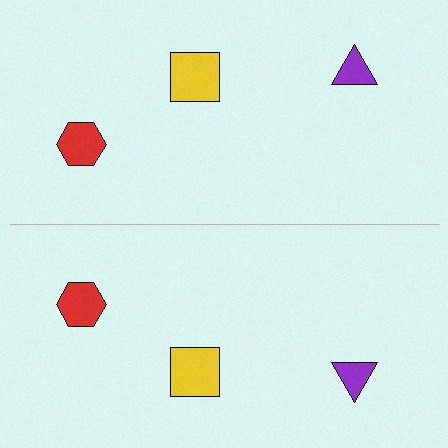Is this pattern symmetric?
Yes, this pattern has bilateral (reflection) symmetry.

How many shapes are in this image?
There are 6 shapes in this image.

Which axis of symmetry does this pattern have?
The pattern has a horizontal axis of symmetry running through the center of the image.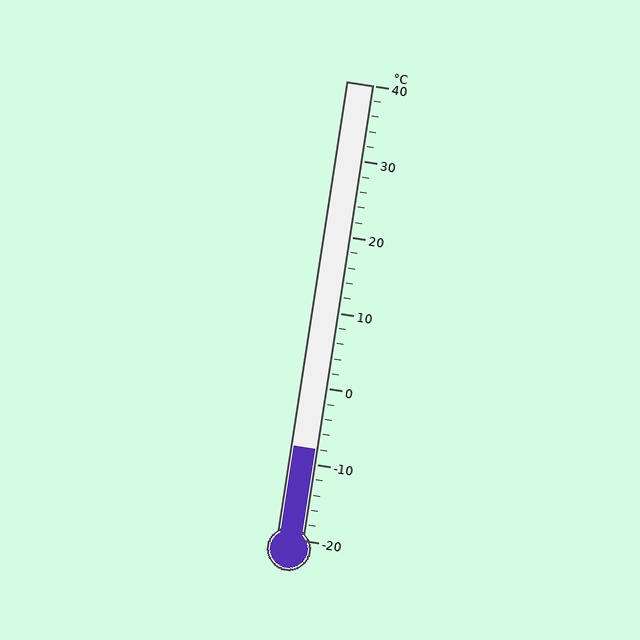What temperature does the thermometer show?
The thermometer shows approximately -8°C.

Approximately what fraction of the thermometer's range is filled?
The thermometer is filled to approximately 20% of its range.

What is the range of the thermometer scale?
The thermometer scale ranges from -20°C to 40°C.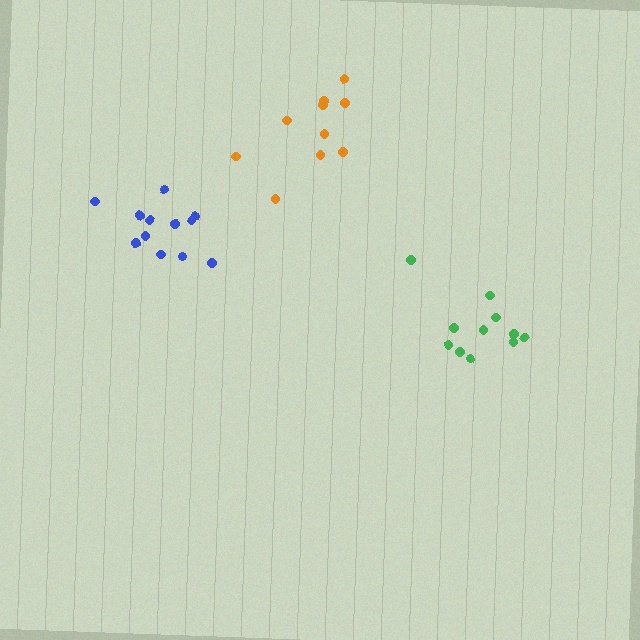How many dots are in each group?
Group 1: 11 dots, Group 2: 10 dots, Group 3: 12 dots (33 total).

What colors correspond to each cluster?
The clusters are colored: green, orange, blue.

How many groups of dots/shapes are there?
There are 3 groups.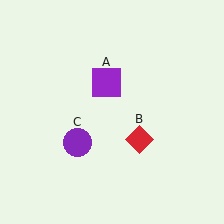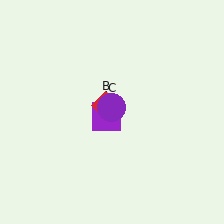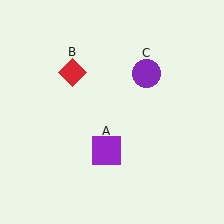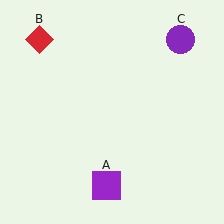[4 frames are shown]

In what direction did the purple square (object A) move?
The purple square (object A) moved down.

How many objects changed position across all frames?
3 objects changed position: purple square (object A), red diamond (object B), purple circle (object C).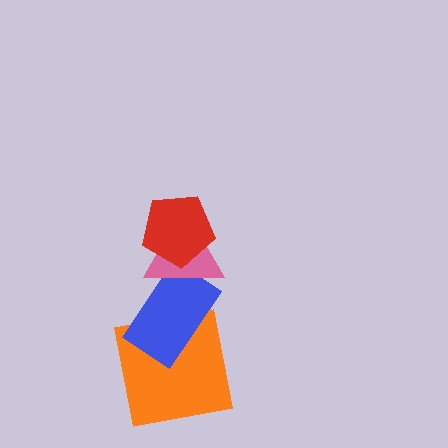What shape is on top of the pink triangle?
The red pentagon is on top of the pink triangle.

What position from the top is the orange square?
The orange square is 4th from the top.